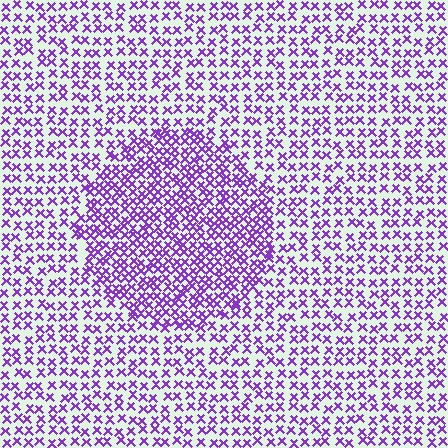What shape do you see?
I see a circle.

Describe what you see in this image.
The image contains small purple elements arranged at two different densities. A circle-shaped region is visible where the elements are more densely packed than the surrounding area.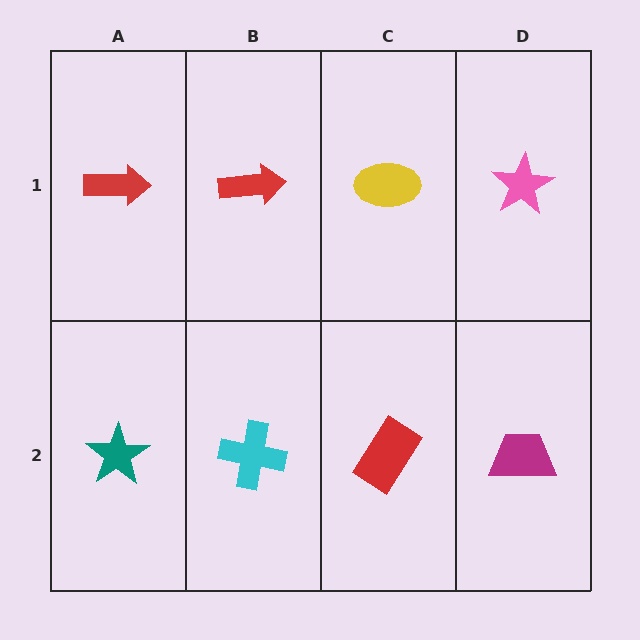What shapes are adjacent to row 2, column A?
A red arrow (row 1, column A), a cyan cross (row 2, column B).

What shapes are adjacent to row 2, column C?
A yellow ellipse (row 1, column C), a cyan cross (row 2, column B), a magenta trapezoid (row 2, column D).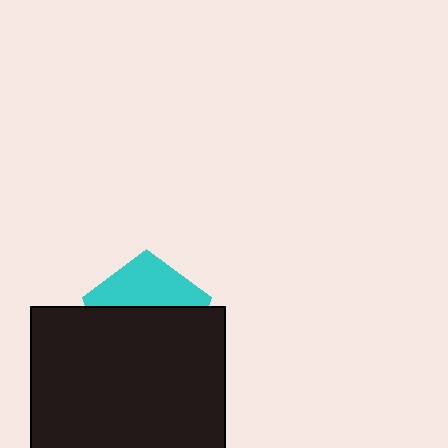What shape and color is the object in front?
The object in front is a black square.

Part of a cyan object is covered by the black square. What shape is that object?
It is a pentagon.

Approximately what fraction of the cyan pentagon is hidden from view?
Roughly 63% of the cyan pentagon is hidden behind the black square.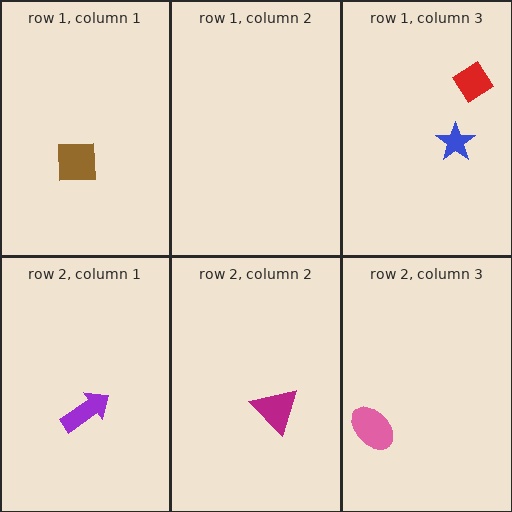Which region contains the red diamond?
The row 1, column 3 region.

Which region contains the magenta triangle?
The row 2, column 2 region.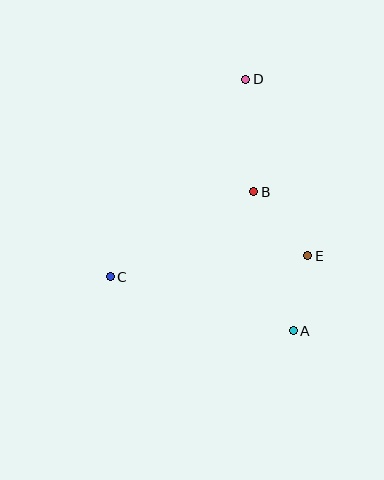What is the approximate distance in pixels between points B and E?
The distance between B and E is approximately 84 pixels.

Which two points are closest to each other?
Points A and E are closest to each other.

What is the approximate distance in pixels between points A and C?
The distance between A and C is approximately 191 pixels.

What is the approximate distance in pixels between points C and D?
The distance between C and D is approximately 239 pixels.